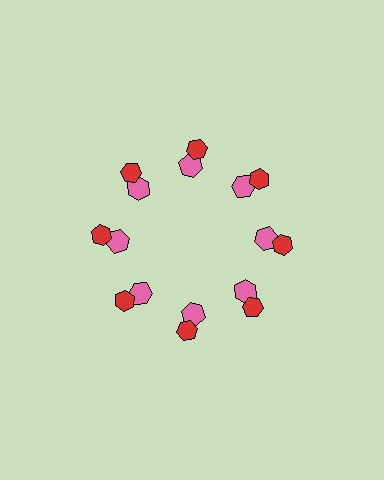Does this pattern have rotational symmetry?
Yes, this pattern has 8-fold rotational symmetry. It looks the same after rotating 45 degrees around the center.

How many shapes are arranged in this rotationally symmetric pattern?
There are 16 shapes, arranged in 8 groups of 2.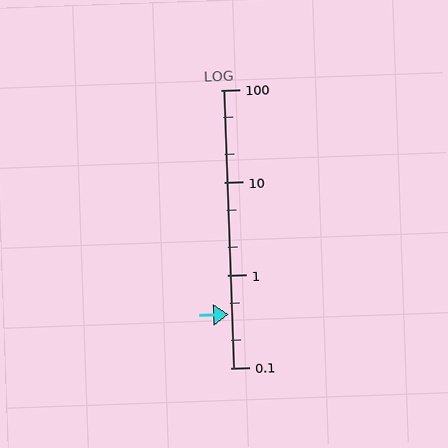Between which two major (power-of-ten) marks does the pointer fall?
The pointer is between 0.1 and 1.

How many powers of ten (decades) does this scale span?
The scale spans 3 decades, from 0.1 to 100.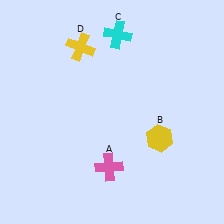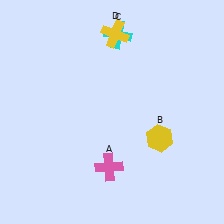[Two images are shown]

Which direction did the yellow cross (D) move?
The yellow cross (D) moved right.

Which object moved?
The yellow cross (D) moved right.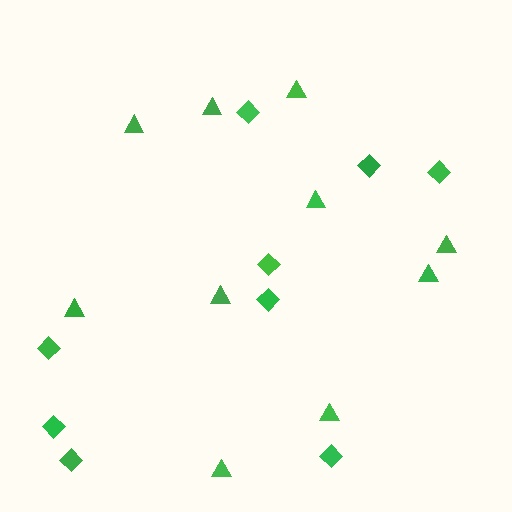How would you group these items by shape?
There are 2 groups: one group of triangles (10) and one group of diamonds (9).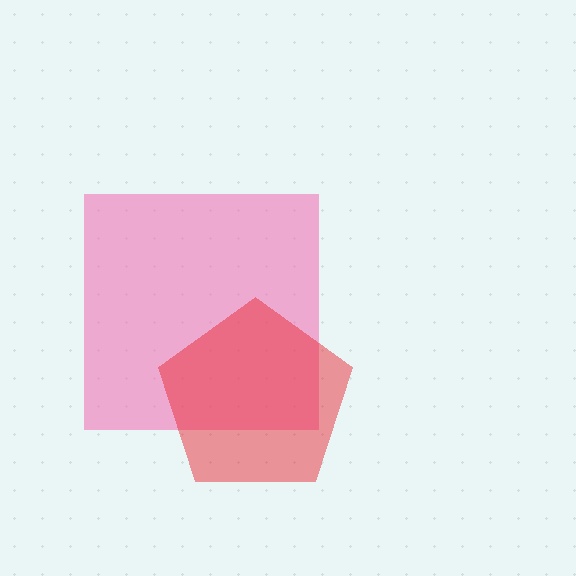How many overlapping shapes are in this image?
There are 2 overlapping shapes in the image.